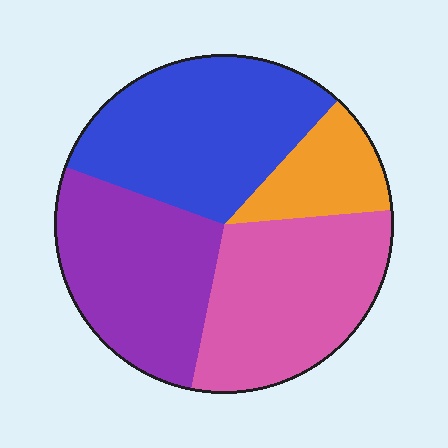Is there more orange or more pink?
Pink.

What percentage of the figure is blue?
Blue takes up about one third (1/3) of the figure.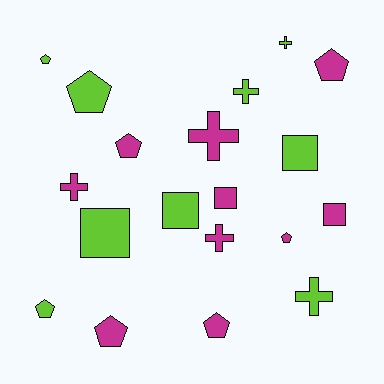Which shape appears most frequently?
Pentagon, with 8 objects.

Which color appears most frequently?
Magenta, with 10 objects.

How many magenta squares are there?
There are 2 magenta squares.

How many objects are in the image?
There are 19 objects.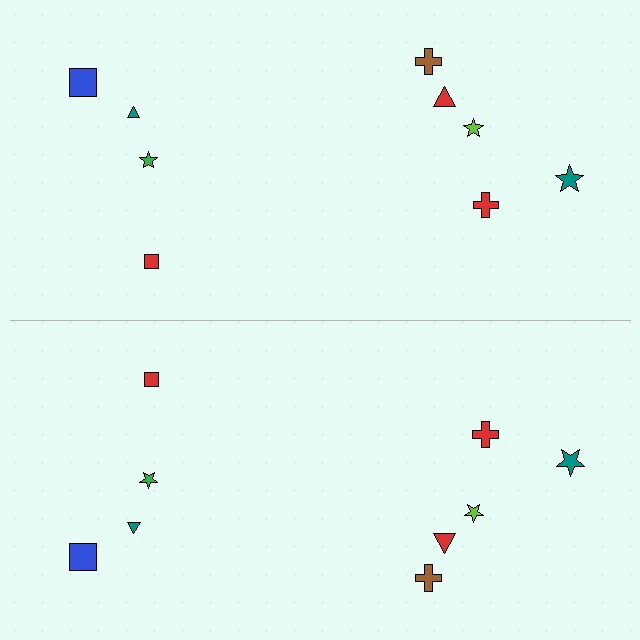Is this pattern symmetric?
Yes, this pattern has bilateral (reflection) symmetry.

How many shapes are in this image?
There are 18 shapes in this image.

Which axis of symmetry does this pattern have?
The pattern has a horizontal axis of symmetry running through the center of the image.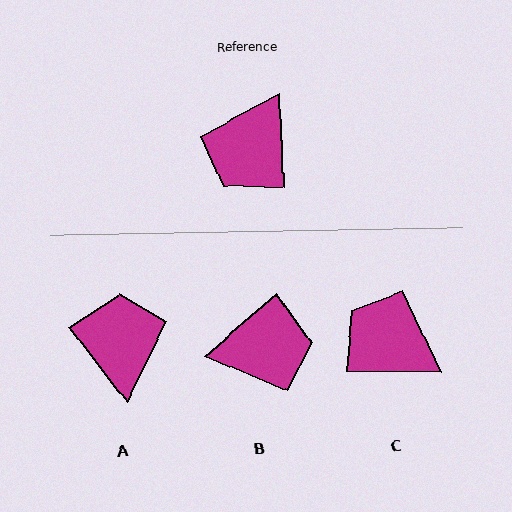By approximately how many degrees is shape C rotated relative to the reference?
Approximately 93 degrees clockwise.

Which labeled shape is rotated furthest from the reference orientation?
A, about 145 degrees away.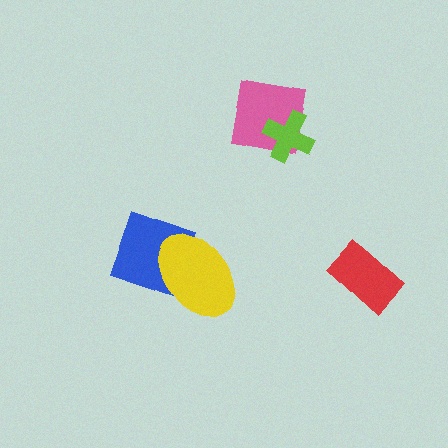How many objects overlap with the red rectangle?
0 objects overlap with the red rectangle.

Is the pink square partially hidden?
Yes, it is partially covered by another shape.